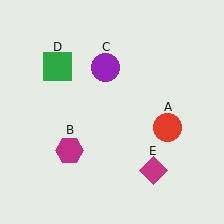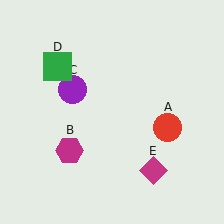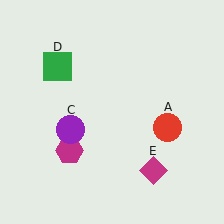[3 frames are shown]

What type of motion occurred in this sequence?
The purple circle (object C) rotated counterclockwise around the center of the scene.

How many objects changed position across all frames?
1 object changed position: purple circle (object C).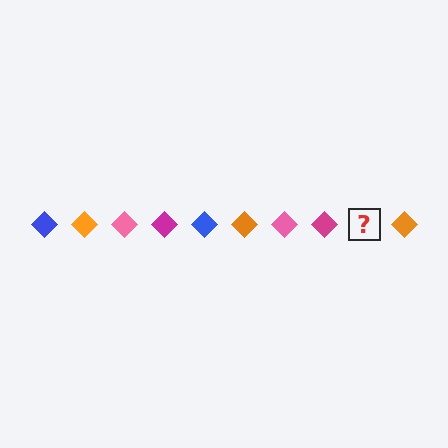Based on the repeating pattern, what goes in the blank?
The blank should be a blue diamond.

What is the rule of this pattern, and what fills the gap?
The rule is that the pattern cycles through blue, orange, pink, magenta diamonds. The gap should be filled with a blue diamond.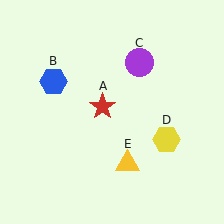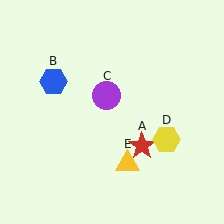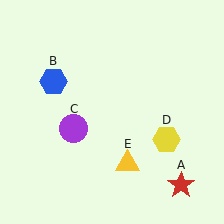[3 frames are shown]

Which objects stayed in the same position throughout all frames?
Blue hexagon (object B) and yellow hexagon (object D) and yellow triangle (object E) remained stationary.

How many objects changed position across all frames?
2 objects changed position: red star (object A), purple circle (object C).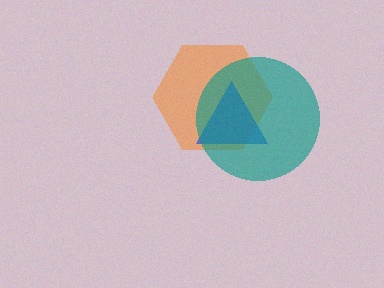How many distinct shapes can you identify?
There are 3 distinct shapes: an orange hexagon, a blue triangle, a teal circle.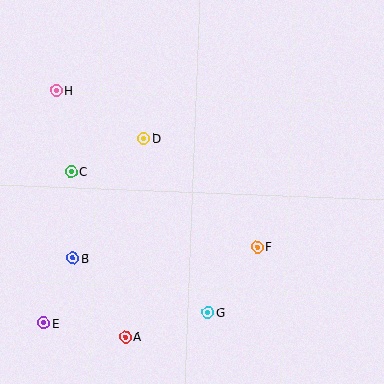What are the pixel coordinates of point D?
Point D is at (144, 138).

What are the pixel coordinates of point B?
Point B is at (73, 258).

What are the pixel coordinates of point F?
Point F is at (257, 247).